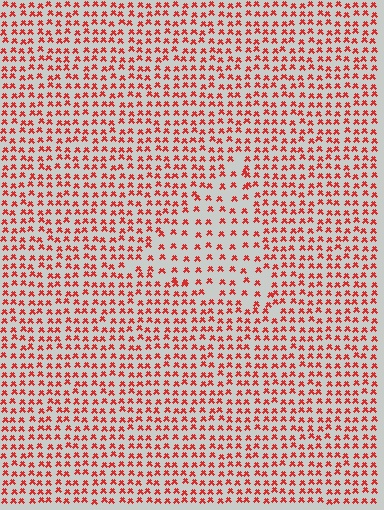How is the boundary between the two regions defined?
The boundary is defined by a change in element density (approximately 1.8x ratio). All elements are the same color, size, and shape.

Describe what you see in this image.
The image contains small red elements arranged at two different densities. A triangle-shaped region is visible where the elements are less densely packed than the surrounding area.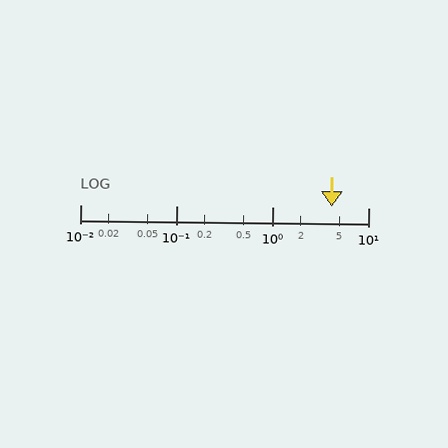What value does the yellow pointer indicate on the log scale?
The pointer indicates approximately 4.2.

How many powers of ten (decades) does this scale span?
The scale spans 3 decades, from 0.01 to 10.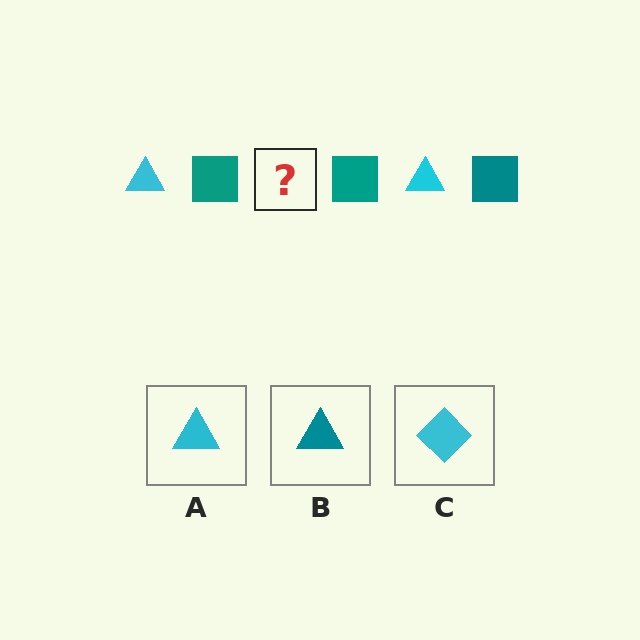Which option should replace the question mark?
Option A.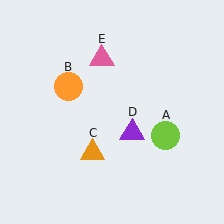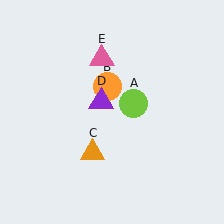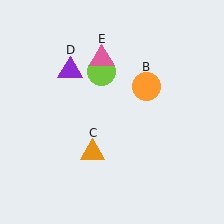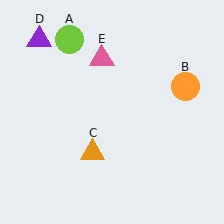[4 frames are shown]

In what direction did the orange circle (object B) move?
The orange circle (object B) moved right.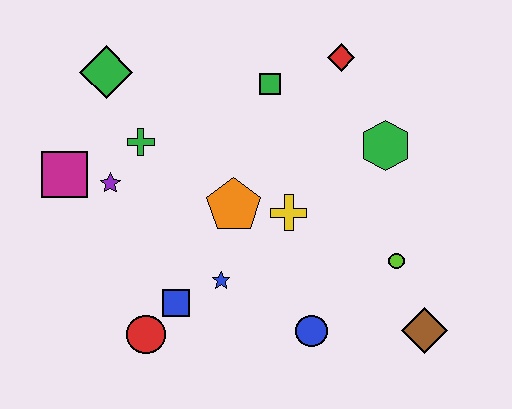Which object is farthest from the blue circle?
The green diamond is farthest from the blue circle.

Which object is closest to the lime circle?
The brown diamond is closest to the lime circle.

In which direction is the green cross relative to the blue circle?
The green cross is above the blue circle.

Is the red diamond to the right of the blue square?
Yes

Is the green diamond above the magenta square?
Yes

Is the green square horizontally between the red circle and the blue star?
No